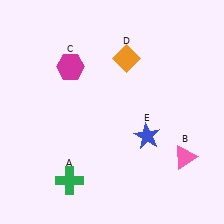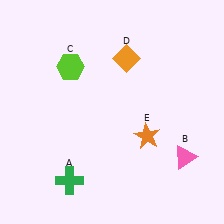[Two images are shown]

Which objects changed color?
C changed from magenta to lime. E changed from blue to orange.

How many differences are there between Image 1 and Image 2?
There are 2 differences between the two images.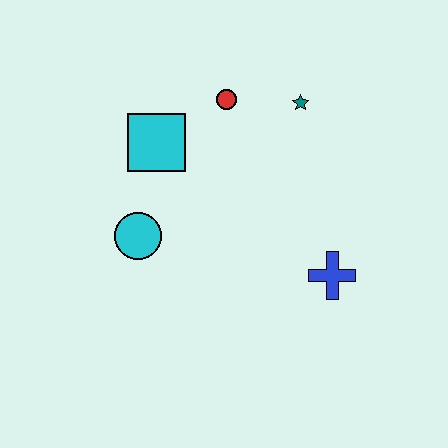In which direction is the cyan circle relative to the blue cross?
The cyan circle is to the left of the blue cross.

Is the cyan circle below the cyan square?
Yes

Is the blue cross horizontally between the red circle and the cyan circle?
No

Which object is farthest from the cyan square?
The blue cross is farthest from the cyan square.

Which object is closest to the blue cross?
The teal star is closest to the blue cross.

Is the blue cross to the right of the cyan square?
Yes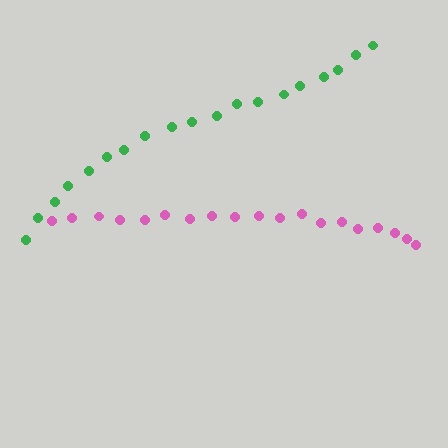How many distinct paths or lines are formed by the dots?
There are 2 distinct paths.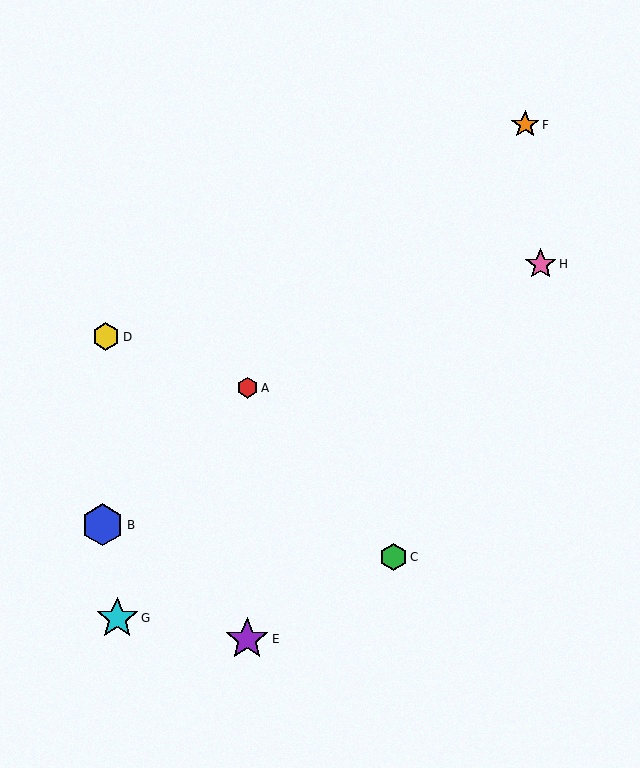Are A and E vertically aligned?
Yes, both are at x≈247.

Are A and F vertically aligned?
No, A is at x≈247 and F is at x≈525.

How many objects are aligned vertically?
2 objects (A, E) are aligned vertically.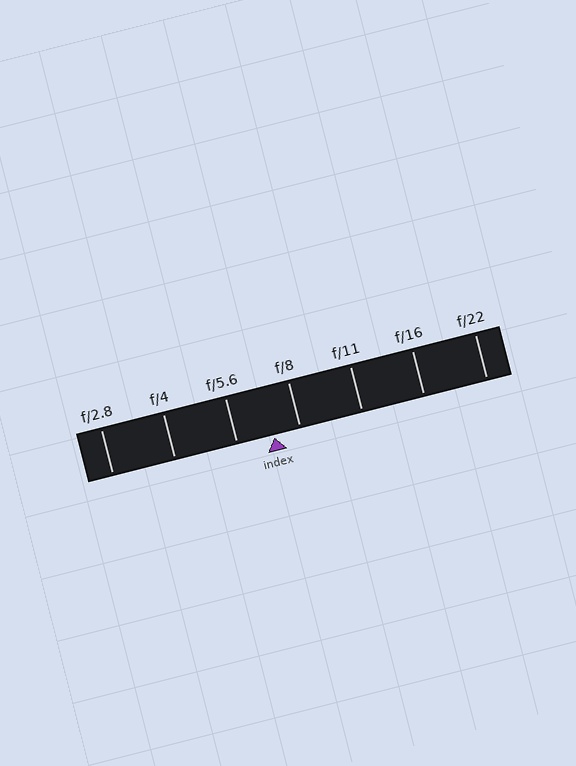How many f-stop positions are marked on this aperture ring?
There are 7 f-stop positions marked.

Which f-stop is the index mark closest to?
The index mark is closest to f/8.